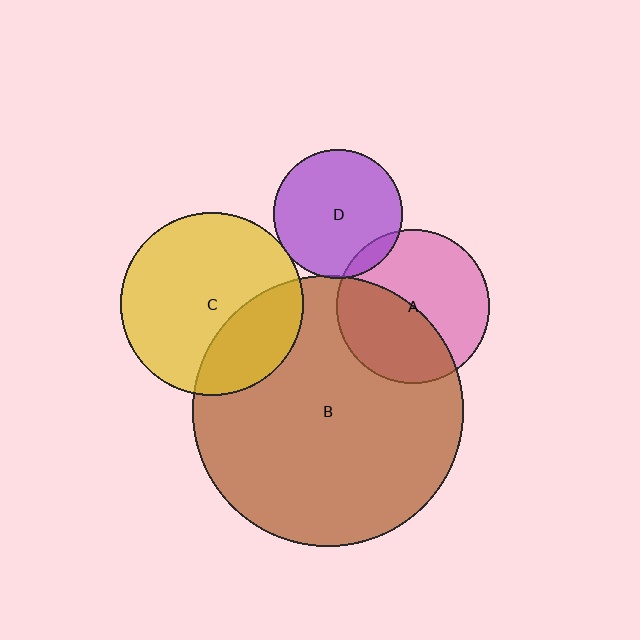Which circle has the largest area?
Circle B (brown).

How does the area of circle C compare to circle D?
Approximately 2.0 times.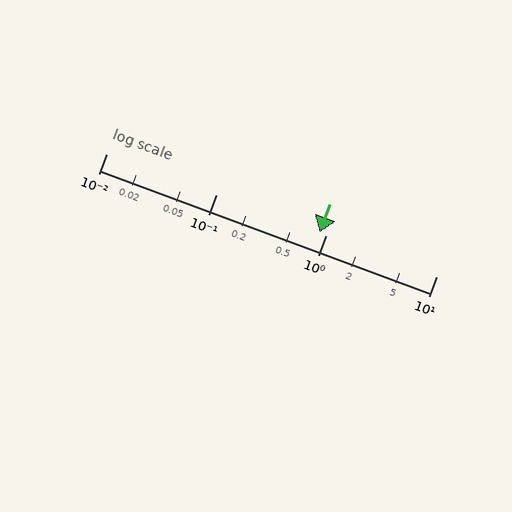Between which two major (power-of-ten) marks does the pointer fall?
The pointer is between 0.1 and 1.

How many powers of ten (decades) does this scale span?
The scale spans 3 decades, from 0.01 to 10.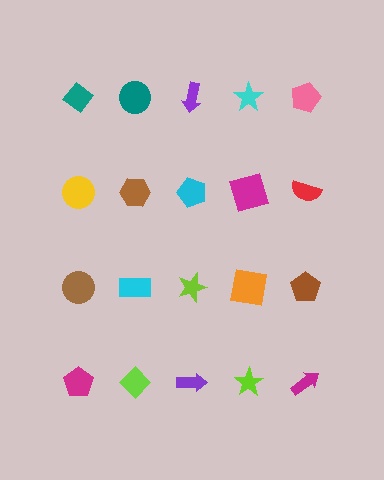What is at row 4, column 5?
A magenta arrow.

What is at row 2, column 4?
A magenta square.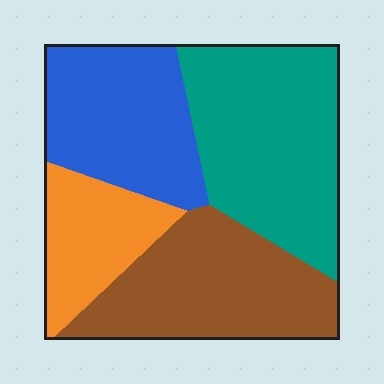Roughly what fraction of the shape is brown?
Brown takes up about one quarter (1/4) of the shape.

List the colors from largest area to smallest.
From largest to smallest: teal, brown, blue, orange.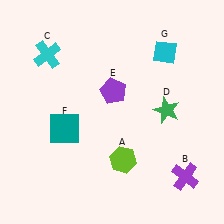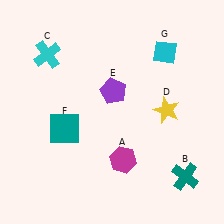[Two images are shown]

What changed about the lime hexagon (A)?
In Image 1, A is lime. In Image 2, it changed to magenta.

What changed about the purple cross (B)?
In Image 1, B is purple. In Image 2, it changed to teal.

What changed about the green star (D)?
In Image 1, D is green. In Image 2, it changed to yellow.